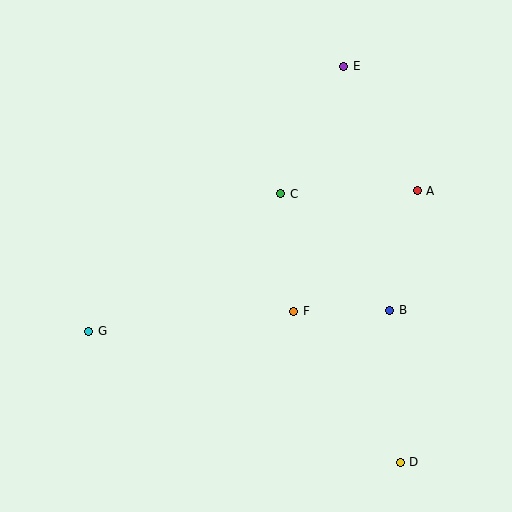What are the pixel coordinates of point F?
Point F is at (294, 311).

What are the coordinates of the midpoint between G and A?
The midpoint between G and A is at (253, 261).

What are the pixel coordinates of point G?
Point G is at (89, 331).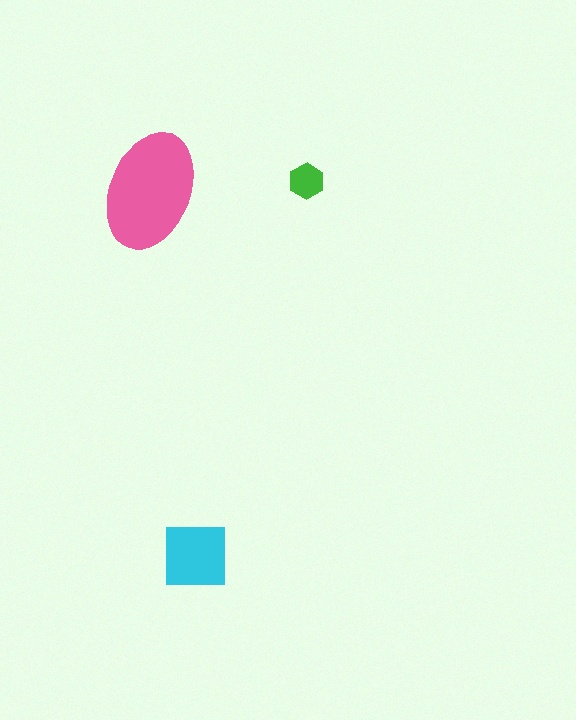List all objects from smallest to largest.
The green hexagon, the cyan square, the pink ellipse.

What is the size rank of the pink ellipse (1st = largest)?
1st.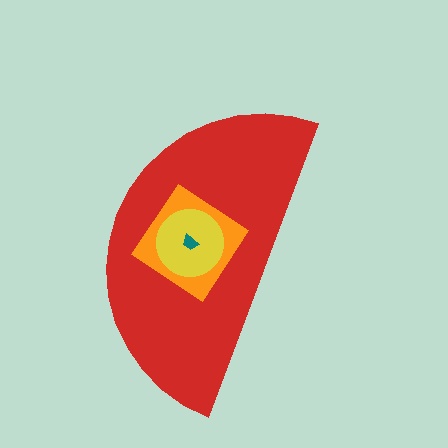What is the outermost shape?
The red semicircle.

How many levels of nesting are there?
4.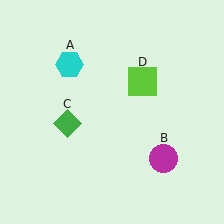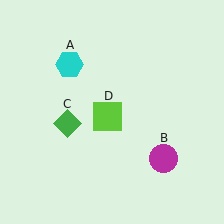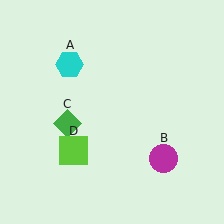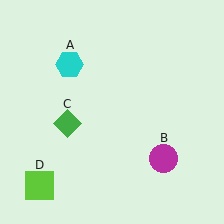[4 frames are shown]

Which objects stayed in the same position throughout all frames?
Cyan hexagon (object A) and magenta circle (object B) and green diamond (object C) remained stationary.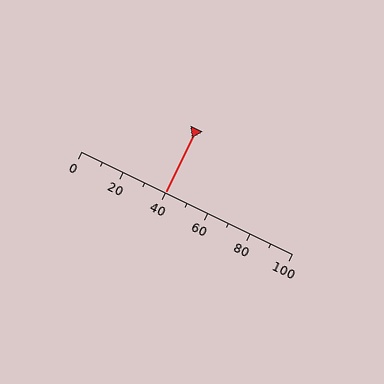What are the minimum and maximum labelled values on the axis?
The axis runs from 0 to 100.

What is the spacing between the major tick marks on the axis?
The major ticks are spaced 20 apart.